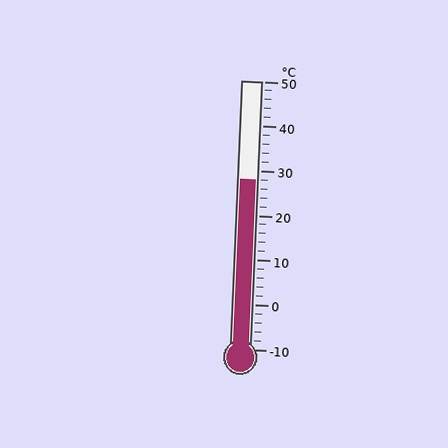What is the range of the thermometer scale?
The thermometer scale ranges from -10°C to 50°C.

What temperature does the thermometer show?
The thermometer shows approximately 28°C.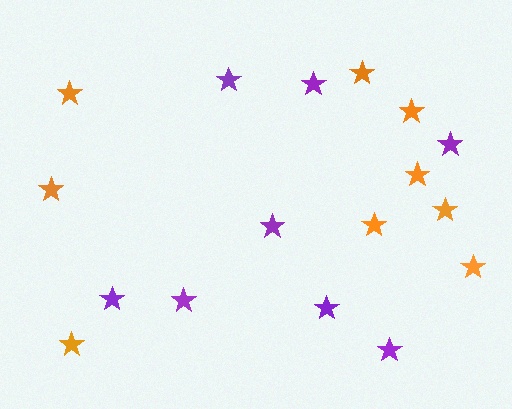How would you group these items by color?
There are 2 groups: one group of orange stars (9) and one group of purple stars (8).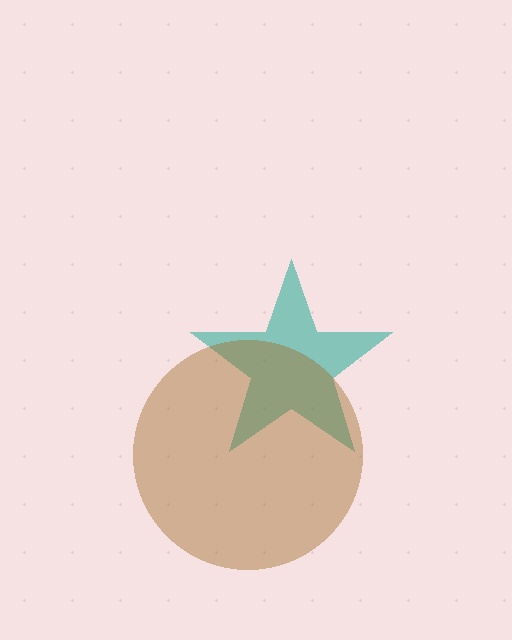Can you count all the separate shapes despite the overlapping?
Yes, there are 2 separate shapes.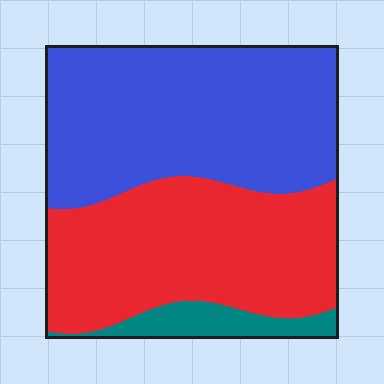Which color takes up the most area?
Blue, at roughly 50%.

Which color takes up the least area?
Teal, at roughly 10%.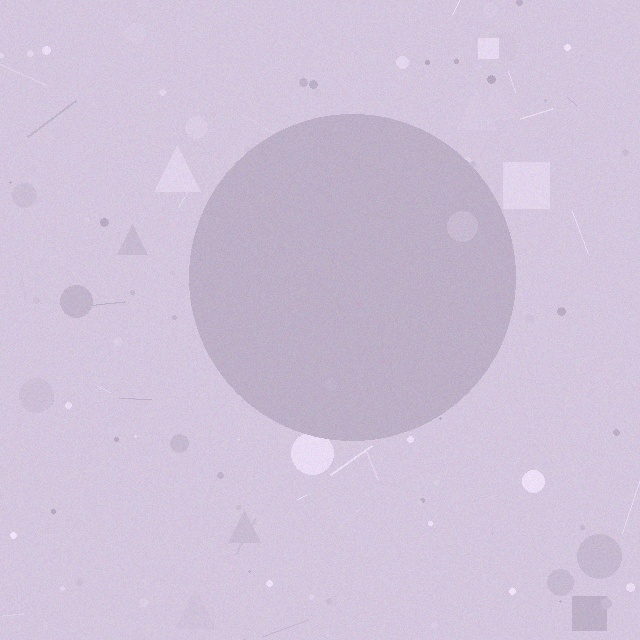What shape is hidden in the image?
A circle is hidden in the image.